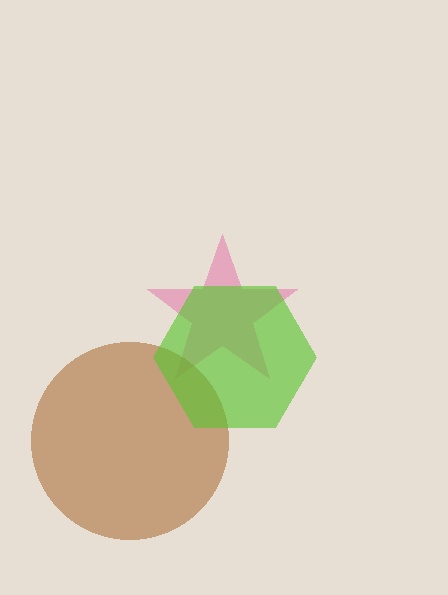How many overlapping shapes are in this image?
There are 3 overlapping shapes in the image.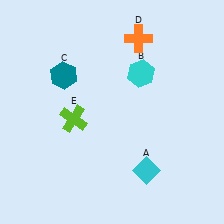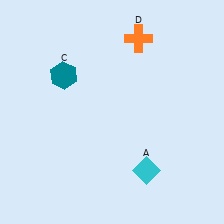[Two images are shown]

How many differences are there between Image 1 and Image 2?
There are 2 differences between the two images.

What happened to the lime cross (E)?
The lime cross (E) was removed in Image 2. It was in the bottom-left area of Image 1.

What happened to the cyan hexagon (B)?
The cyan hexagon (B) was removed in Image 2. It was in the top-right area of Image 1.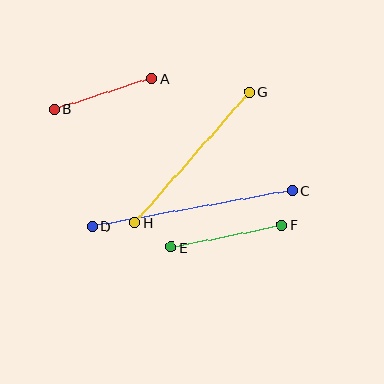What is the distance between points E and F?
The distance is approximately 113 pixels.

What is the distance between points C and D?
The distance is approximately 203 pixels.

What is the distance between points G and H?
The distance is approximately 174 pixels.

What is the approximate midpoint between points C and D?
The midpoint is at approximately (192, 209) pixels.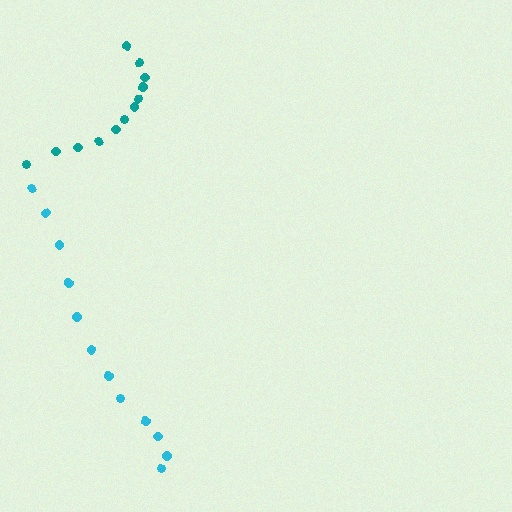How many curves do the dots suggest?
There are 2 distinct paths.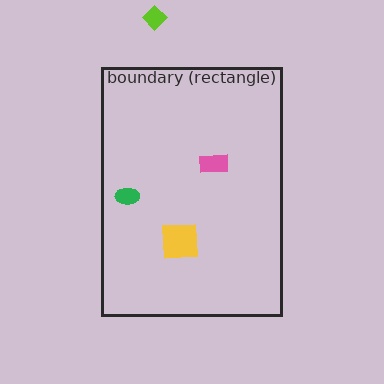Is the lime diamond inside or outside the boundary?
Outside.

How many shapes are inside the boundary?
3 inside, 1 outside.